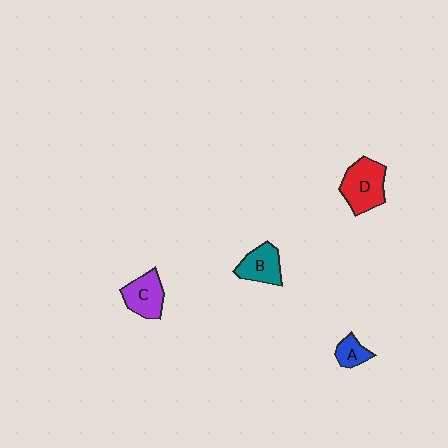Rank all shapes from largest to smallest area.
From largest to smallest: D (red), C (purple), B (teal), A (blue).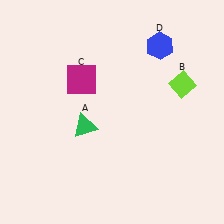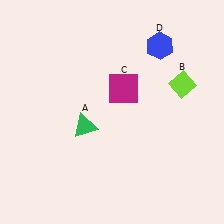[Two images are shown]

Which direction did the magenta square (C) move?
The magenta square (C) moved right.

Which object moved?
The magenta square (C) moved right.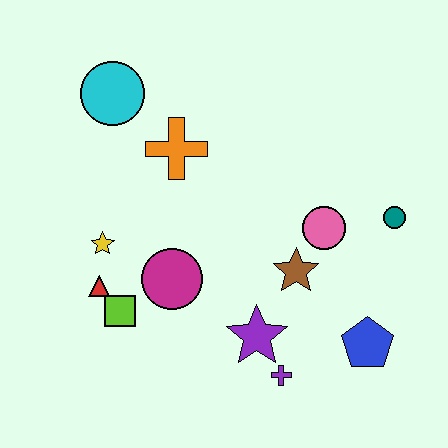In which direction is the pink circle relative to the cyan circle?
The pink circle is to the right of the cyan circle.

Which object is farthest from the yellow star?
The teal circle is farthest from the yellow star.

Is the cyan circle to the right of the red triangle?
Yes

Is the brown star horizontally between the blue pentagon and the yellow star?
Yes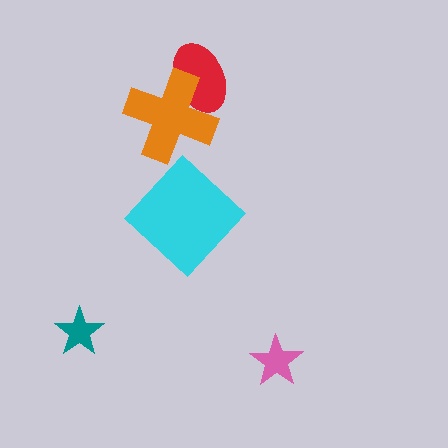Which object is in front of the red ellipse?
The orange cross is in front of the red ellipse.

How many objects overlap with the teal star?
0 objects overlap with the teal star.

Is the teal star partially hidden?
No, no other shape covers it.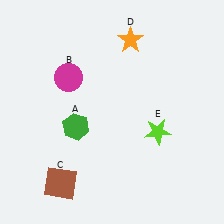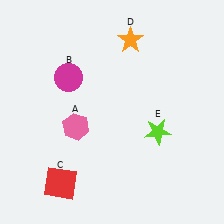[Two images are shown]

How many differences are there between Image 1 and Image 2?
There are 2 differences between the two images.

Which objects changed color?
A changed from green to pink. C changed from brown to red.